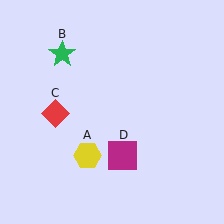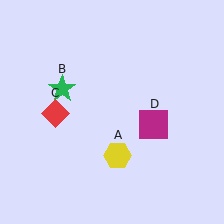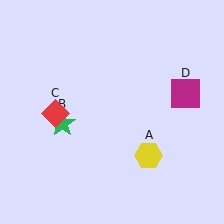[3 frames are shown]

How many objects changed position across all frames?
3 objects changed position: yellow hexagon (object A), green star (object B), magenta square (object D).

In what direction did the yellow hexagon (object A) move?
The yellow hexagon (object A) moved right.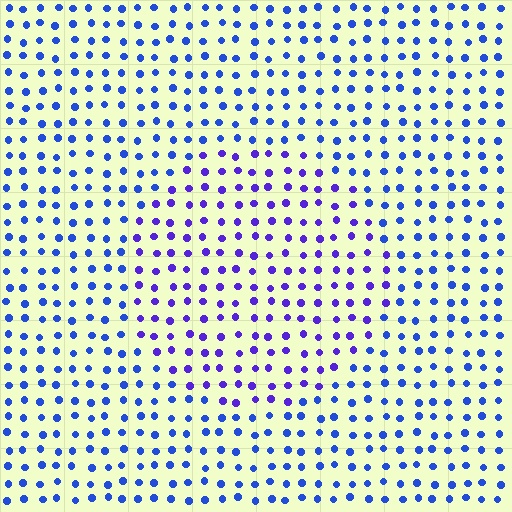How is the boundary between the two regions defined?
The boundary is defined purely by a slight shift in hue (about 31 degrees). Spacing, size, and orientation are identical on both sides.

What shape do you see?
I see a circle.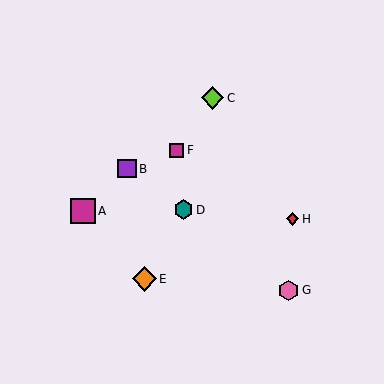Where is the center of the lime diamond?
The center of the lime diamond is at (213, 98).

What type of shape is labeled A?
Shape A is a magenta square.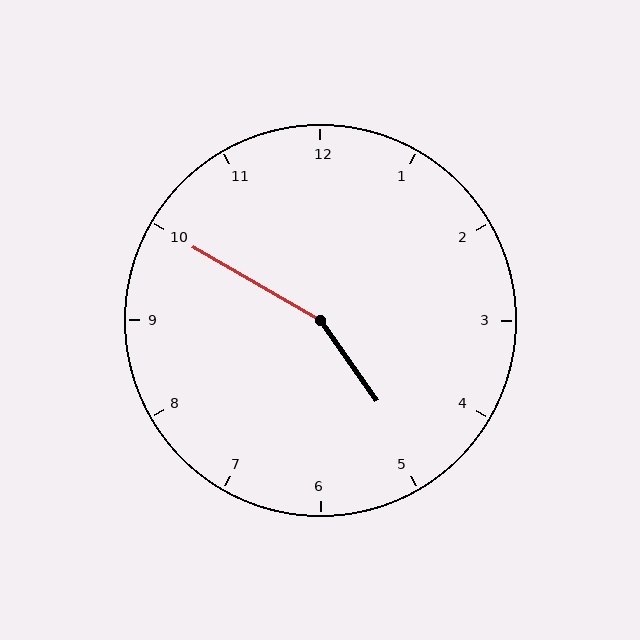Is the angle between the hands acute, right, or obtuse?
It is obtuse.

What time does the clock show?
4:50.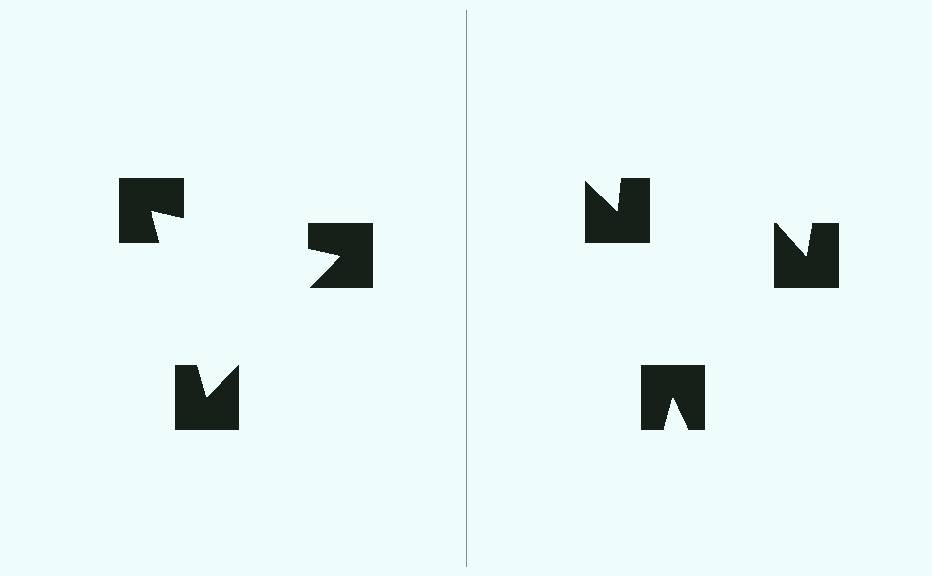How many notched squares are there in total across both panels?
6 — 3 on each side.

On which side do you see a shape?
An illusory triangle appears on the left side. On the right side the wedge cuts are rotated, so no coherent shape forms.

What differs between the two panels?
The notched squares are positioned identically on both sides; only the wedge orientations differ. On the left they align to a triangle; on the right they are misaligned.